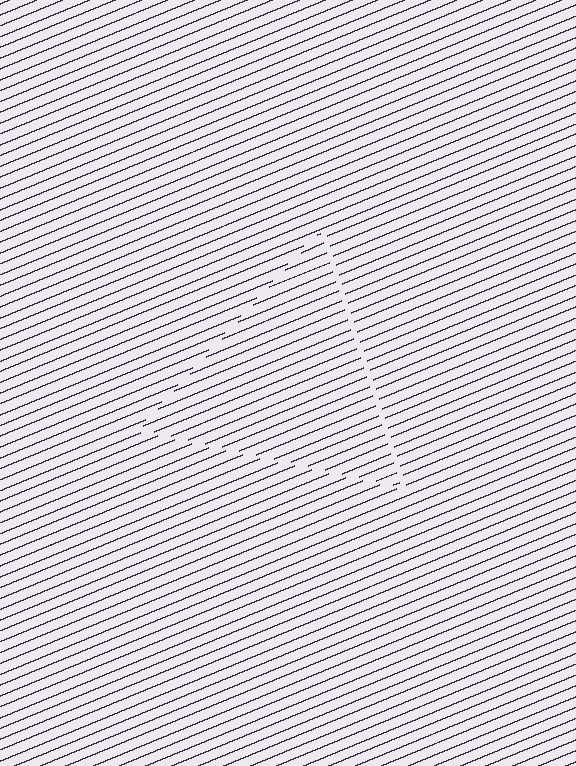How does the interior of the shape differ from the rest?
The interior of the shape contains the same grating, shifted by half a period — the contour is defined by the phase discontinuity where line-ends from the inner and outer gratings abut.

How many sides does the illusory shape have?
3 sides — the line-ends trace a triangle.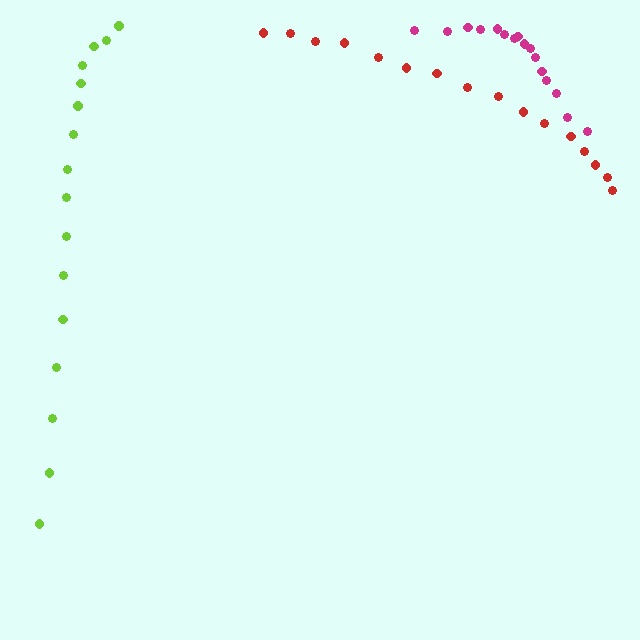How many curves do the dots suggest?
There are 3 distinct paths.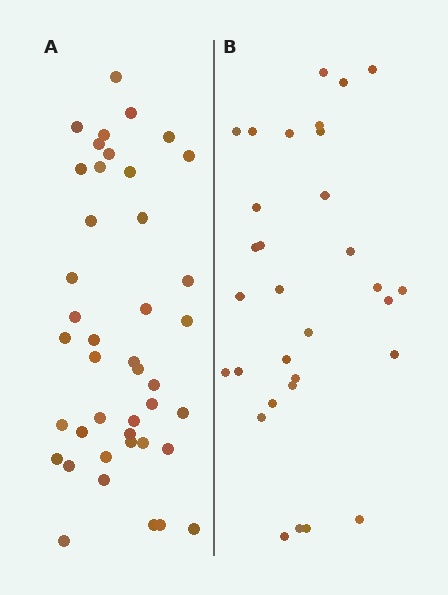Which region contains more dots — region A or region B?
Region A (the left region) has more dots.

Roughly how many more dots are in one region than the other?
Region A has roughly 12 or so more dots than region B.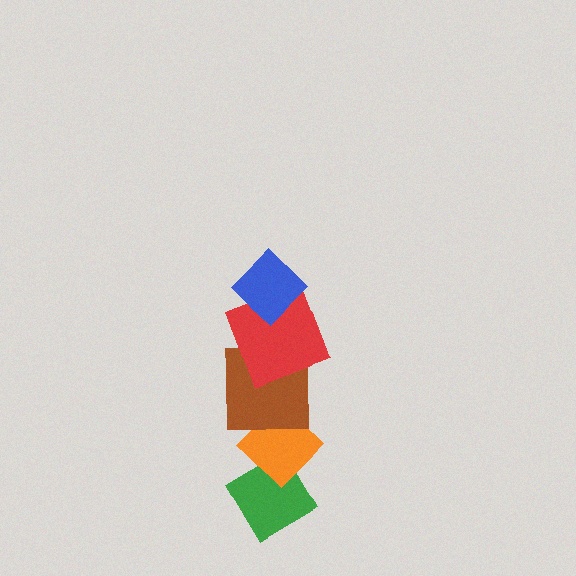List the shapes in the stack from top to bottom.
From top to bottom: the blue diamond, the red square, the brown square, the orange diamond, the green diamond.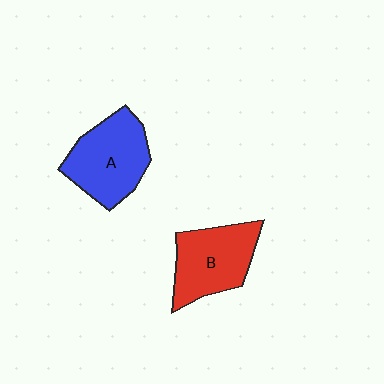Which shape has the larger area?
Shape A (blue).